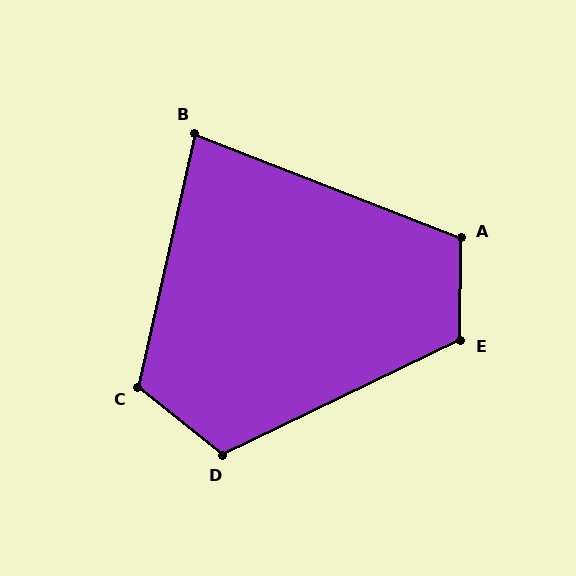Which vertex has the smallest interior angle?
B, at approximately 81 degrees.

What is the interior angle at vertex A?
Approximately 111 degrees (obtuse).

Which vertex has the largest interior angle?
E, at approximately 116 degrees.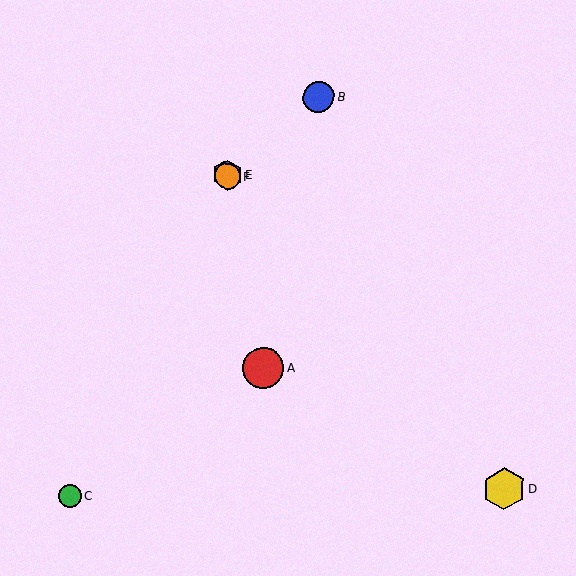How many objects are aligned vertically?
2 objects (E, F) are aligned vertically.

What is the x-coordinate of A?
Object A is at x≈264.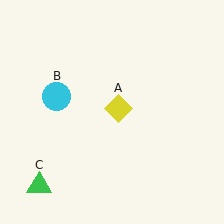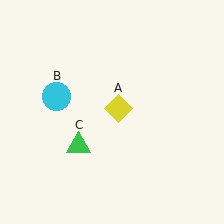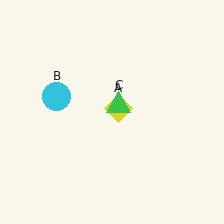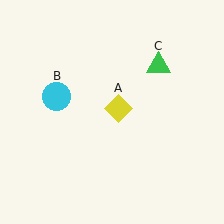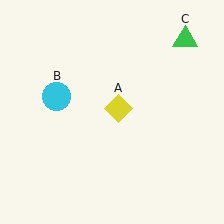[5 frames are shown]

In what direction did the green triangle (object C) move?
The green triangle (object C) moved up and to the right.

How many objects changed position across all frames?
1 object changed position: green triangle (object C).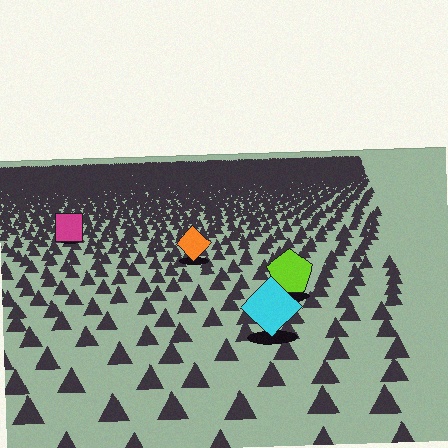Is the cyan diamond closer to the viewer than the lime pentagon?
Yes. The cyan diamond is closer — you can tell from the texture gradient: the ground texture is coarser near it.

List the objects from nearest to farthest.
From nearest to farthest: the cyan diamond, the lime pentagon, the orange diamond, the magenta square.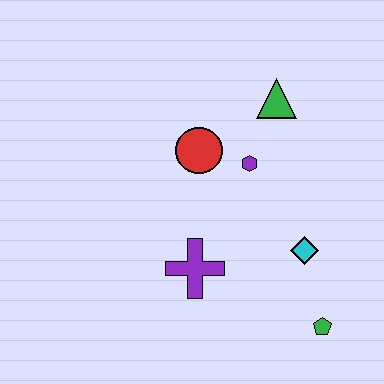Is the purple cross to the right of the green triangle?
No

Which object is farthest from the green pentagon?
The green triangle is farthest from the green pentagon.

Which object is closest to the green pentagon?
The cyan diamond is closest to the green pentagon.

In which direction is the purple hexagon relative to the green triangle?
The purple hexagon is below the green triangle.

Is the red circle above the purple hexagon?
Yes